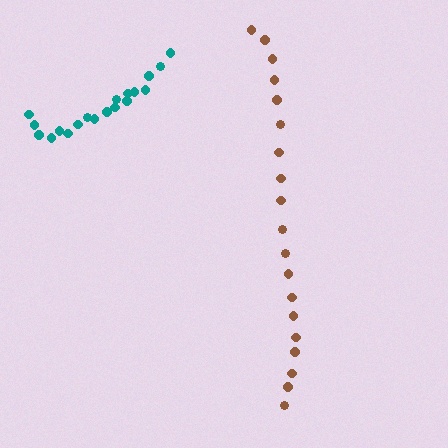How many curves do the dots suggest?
There are 2 distinct paths.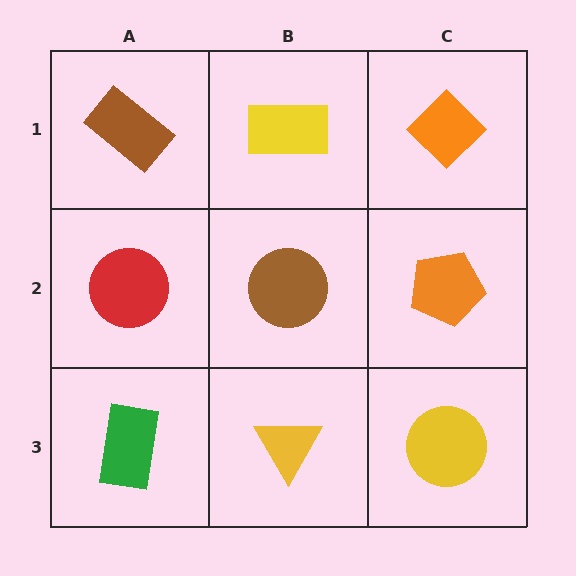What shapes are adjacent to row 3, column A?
A red circle (row 2, column A), a yellow triangle (row 3, column B).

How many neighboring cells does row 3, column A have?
2.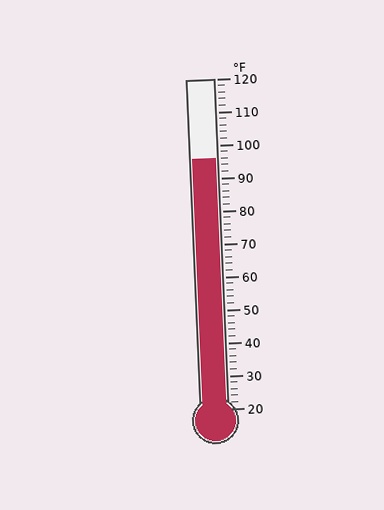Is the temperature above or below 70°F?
The temperature is above 70°F.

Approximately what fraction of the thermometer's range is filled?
The thermometer is filled to approximately 75% of its range.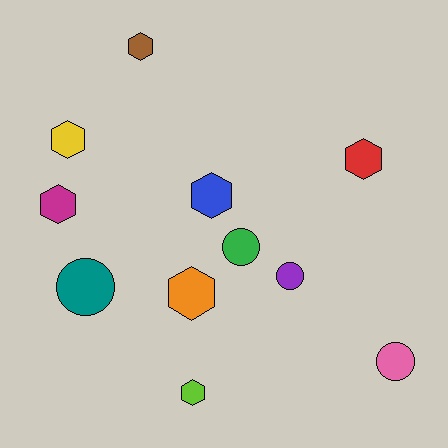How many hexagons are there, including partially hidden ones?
There are 7 hexagons.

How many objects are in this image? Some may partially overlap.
There are 11 objects.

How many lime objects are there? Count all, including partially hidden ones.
There is 1 lime object.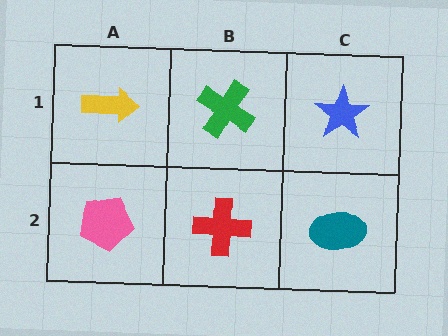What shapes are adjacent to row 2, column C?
A blue star (row 1, column C), a red cross (row 2, column B).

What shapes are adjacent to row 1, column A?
A pink pentagon (row 2, column A), a green cross (row 1, column B).